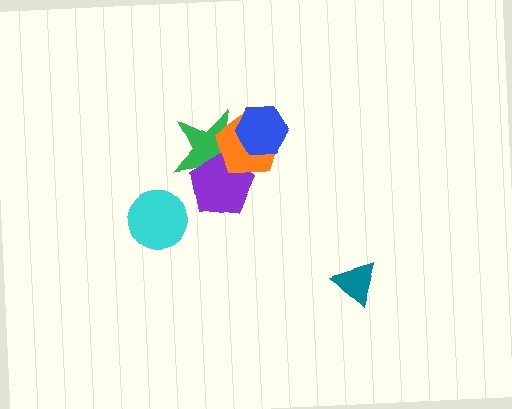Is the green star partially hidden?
Yes, it is partially covered by another shape.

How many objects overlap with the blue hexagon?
2 objects overlap with the blue hexagon.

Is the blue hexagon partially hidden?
No, no other shape covers it.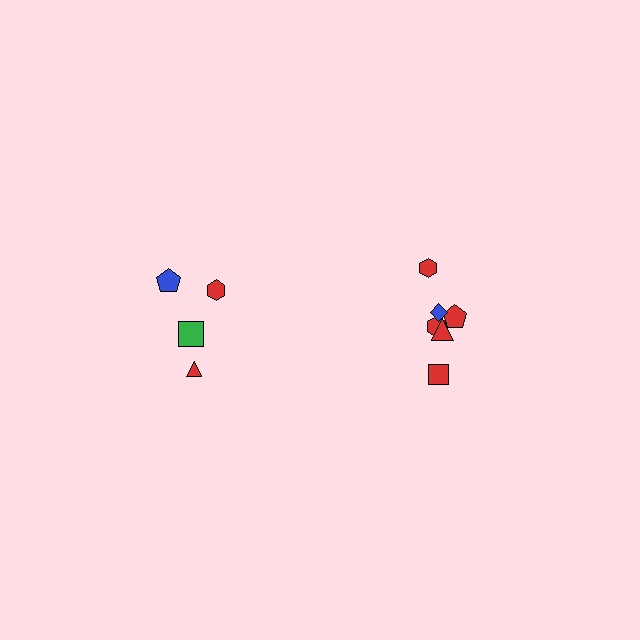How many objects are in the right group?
There are 6 objects.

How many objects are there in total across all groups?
There are 10 objects.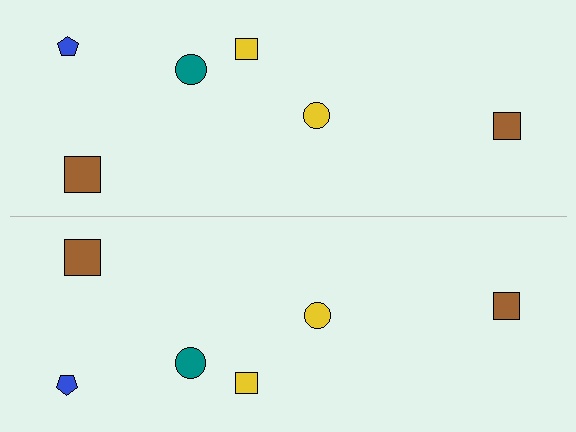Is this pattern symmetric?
Yes, this pattern has bilateral (reflection) symmetry.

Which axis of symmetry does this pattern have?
The pattern has a horizontal axis of symmetry running through the center of the image.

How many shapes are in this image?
There are 12 shapes in this image.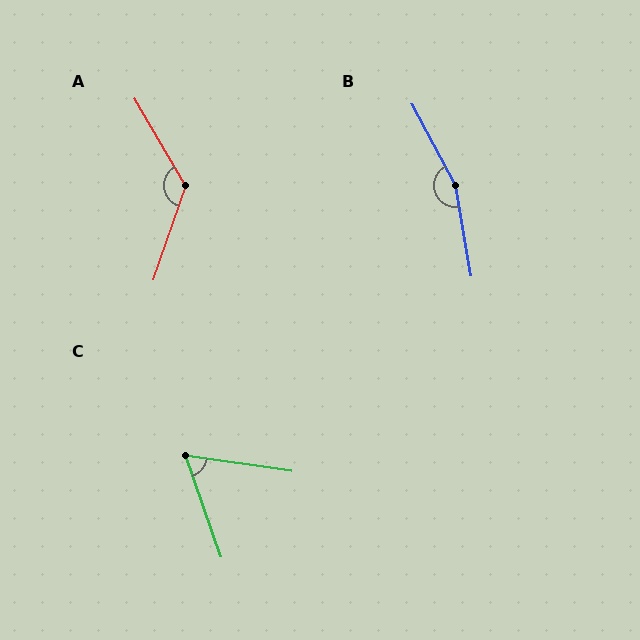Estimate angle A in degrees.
Approximately 131 degrees.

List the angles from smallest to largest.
C (63°), A (131°), B (162°).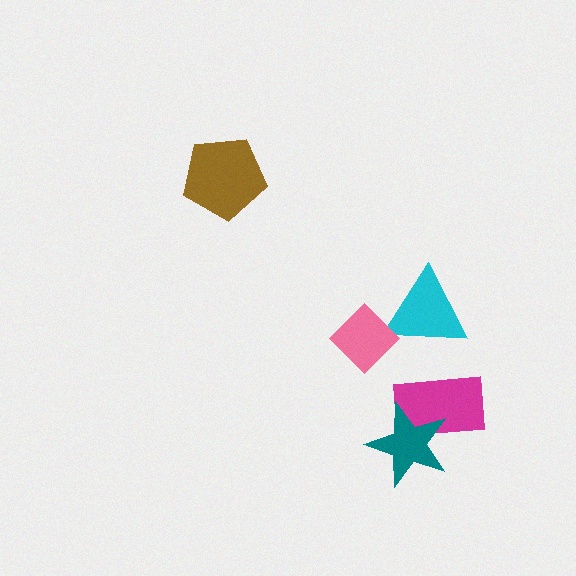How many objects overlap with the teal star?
1 object overlaps with the teal star.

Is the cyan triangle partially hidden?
Yes, it is partially covered by another shape.